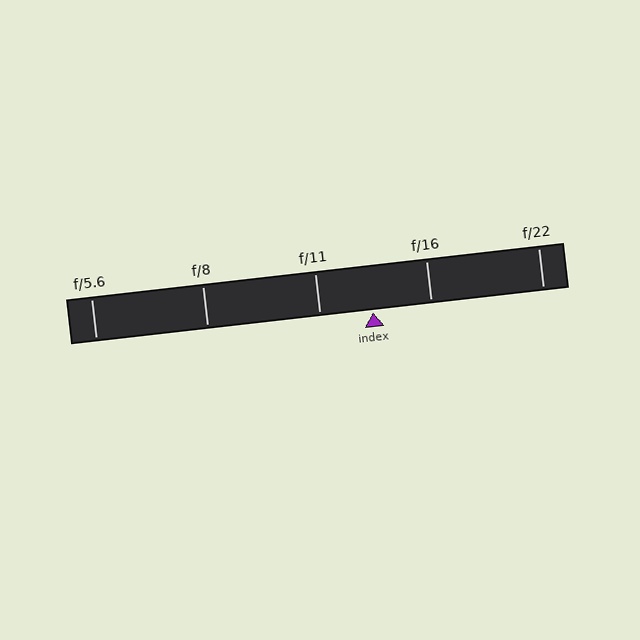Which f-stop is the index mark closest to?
The index mark is closest to f/11.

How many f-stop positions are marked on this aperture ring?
There are 5 f-stop positions marked.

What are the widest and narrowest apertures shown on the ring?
The widest aperture shown is f/5.6 and the narrowest is f/22.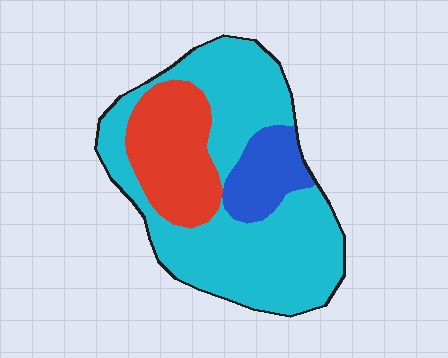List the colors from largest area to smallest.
From largest to smallest: cyan, red, blue.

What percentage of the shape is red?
Red takes up about one quarter (1/4) of the shape.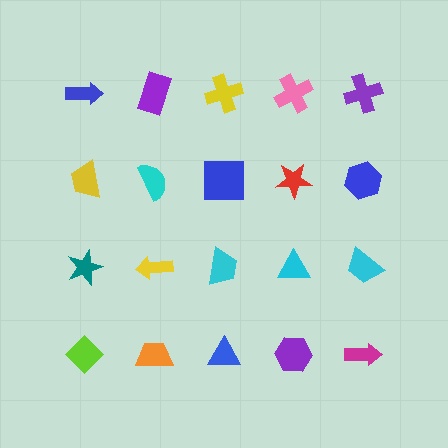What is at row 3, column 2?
A yellow arrow.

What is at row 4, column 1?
A lime diamond.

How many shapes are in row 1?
5 shapes.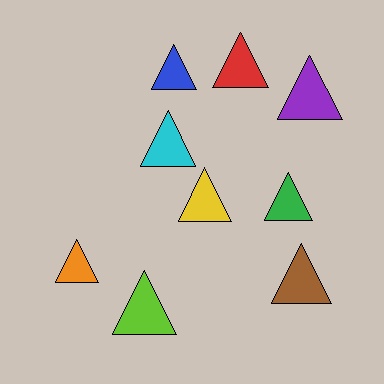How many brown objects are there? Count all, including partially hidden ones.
There is 1 brown object.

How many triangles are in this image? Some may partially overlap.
There are 9 triangles.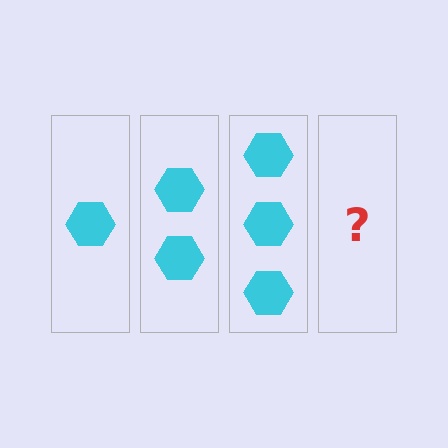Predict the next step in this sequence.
The next step is 4 hexagons.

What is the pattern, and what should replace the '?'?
The pattern is that each step adds one more hexagon. The '?' should be 4 hexagons.